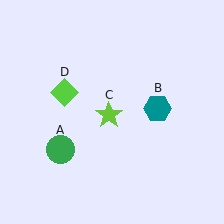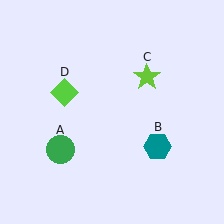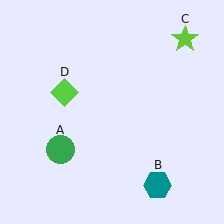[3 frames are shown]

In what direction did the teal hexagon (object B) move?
The teal hexagon (object B) moved down.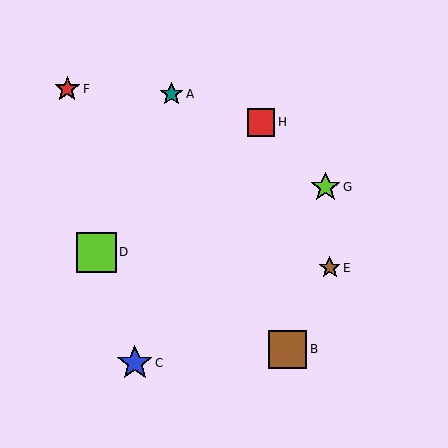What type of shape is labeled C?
Shape C is a blue star.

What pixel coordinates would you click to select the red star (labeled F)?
Click at (67, 89) to select the red star F.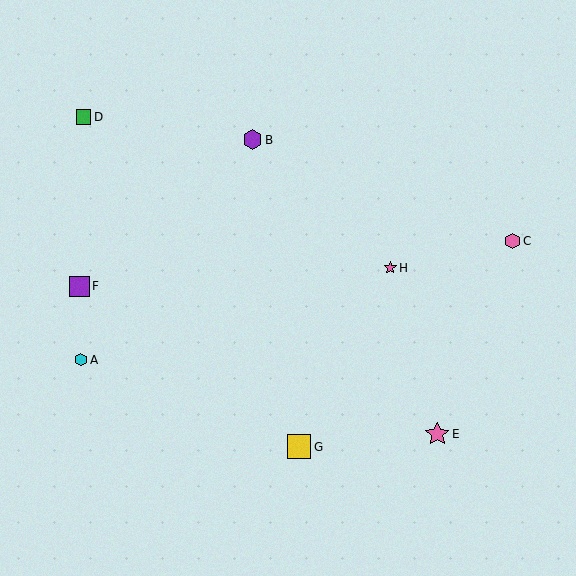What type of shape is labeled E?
Shape E is a pink star.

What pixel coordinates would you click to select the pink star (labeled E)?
Click at (437, 434) to select the pink star E.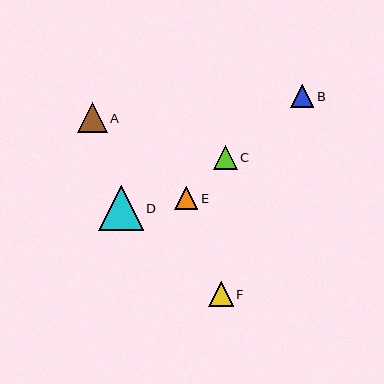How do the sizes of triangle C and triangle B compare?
Triangle C and triangle B are approximately the same size.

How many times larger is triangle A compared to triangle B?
Triangle A is approximately 1.3 times the size of triangle B.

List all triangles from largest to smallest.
From largest to smallest: D, A, F, C, E, B.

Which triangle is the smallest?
Triangle B is the smallest with a size of approximately 23 pixels.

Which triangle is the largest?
Triangle D is the largest with a size of approximately 45 pixels.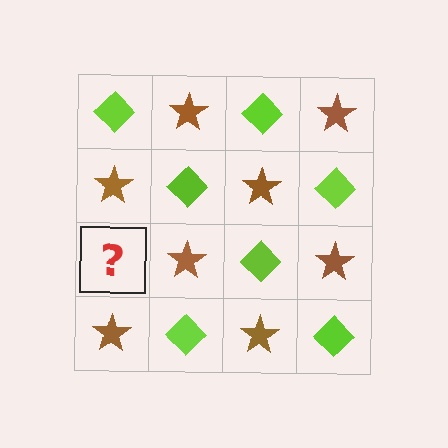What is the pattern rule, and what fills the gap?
The rule is that it alternates lime diamond and brown star in a checkerboard pattern. The gap should be filled with a lime diamond.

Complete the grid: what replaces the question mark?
The question mark should be replaced with a lime diamond.